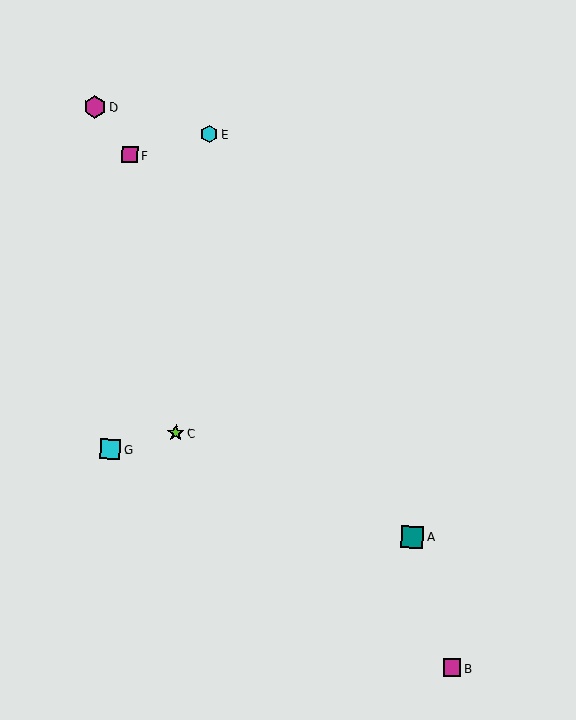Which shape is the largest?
The magenta hexagon (labeled D) is the largest.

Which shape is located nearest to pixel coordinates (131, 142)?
The magenta square (labeled F) at (130, 155) is nearest to that location.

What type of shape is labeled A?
Shape A is a teal square.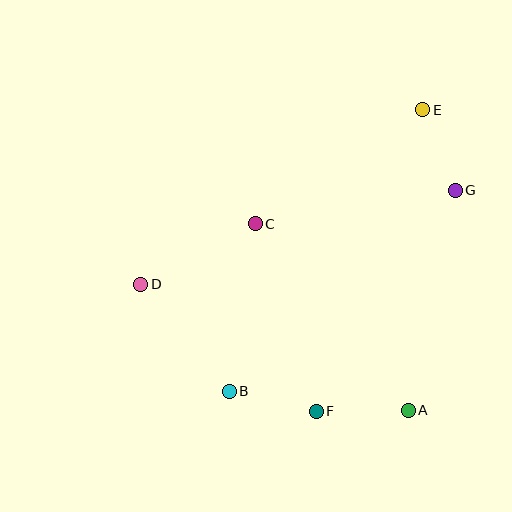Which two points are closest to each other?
Points E and G are closest to each other.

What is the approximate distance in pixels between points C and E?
The distance between C and E is approximately 202 pixels.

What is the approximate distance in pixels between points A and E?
The distance between A and E is approximately 301 pixels.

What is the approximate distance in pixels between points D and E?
The distance between D and E is approximately 331 pixels.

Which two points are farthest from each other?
Points B and E are farthest from each other.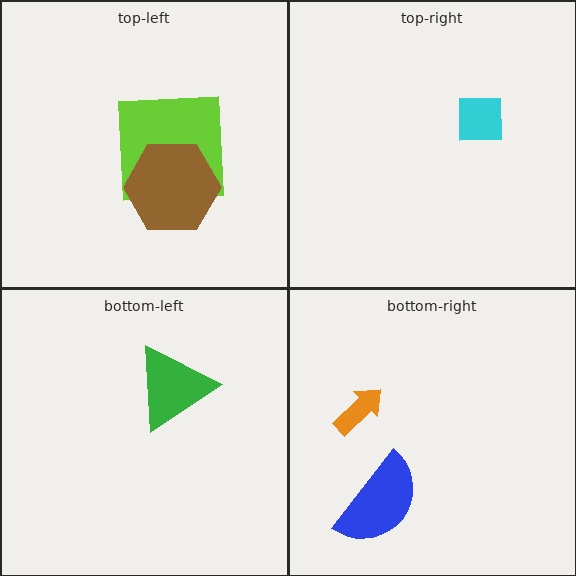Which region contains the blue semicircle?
The bottom-right region.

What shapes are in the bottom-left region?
The green triangle.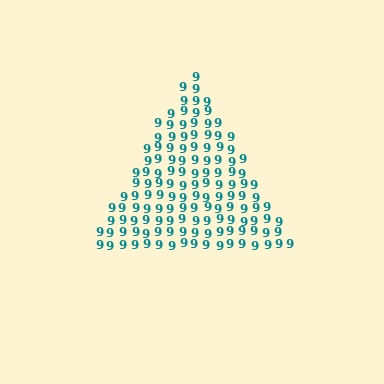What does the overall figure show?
The overall figure shows a triangle.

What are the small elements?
The small elements are digit 9's.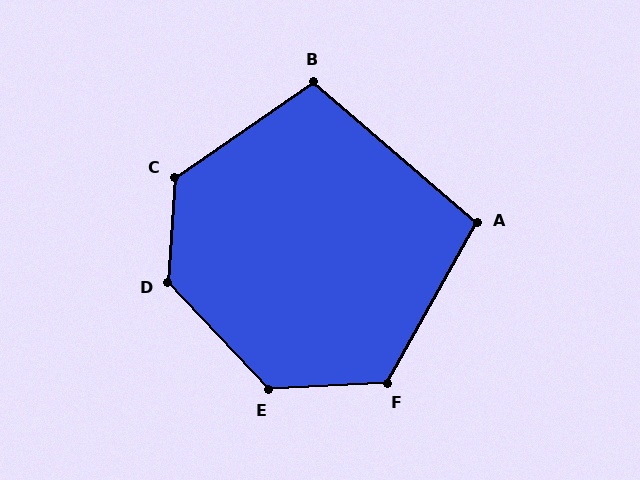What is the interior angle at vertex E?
Approximately 130 degrees (obtuse).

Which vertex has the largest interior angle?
D, at approximately 133 degrees.